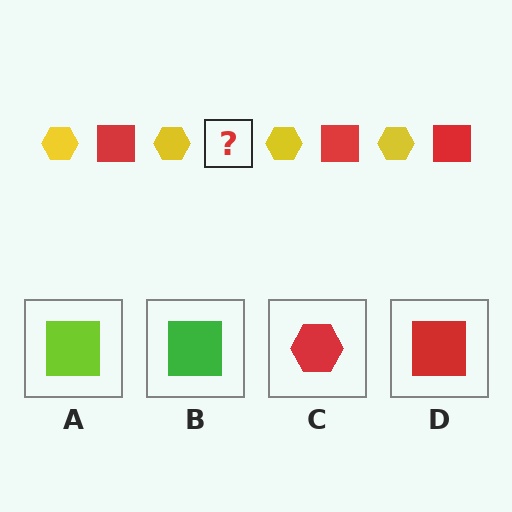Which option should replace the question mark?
Option D.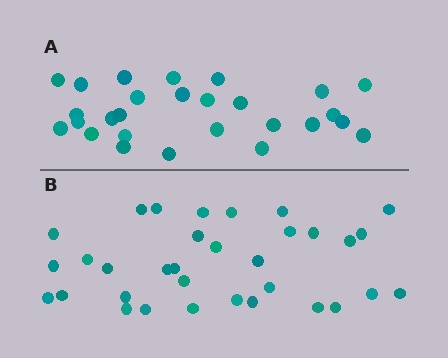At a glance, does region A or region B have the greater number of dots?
Region B (the bottom region) has more dots.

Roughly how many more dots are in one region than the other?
Region B has about 6 more dots than region A.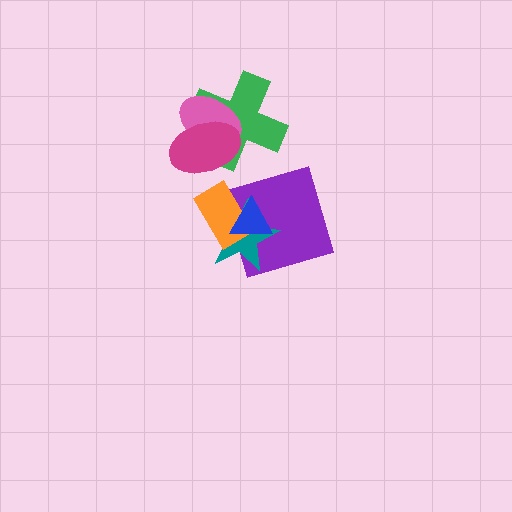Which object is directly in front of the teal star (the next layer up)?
The orange rectangle is directly in front of the teal star.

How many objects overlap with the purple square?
3 objects overlap with the purple square.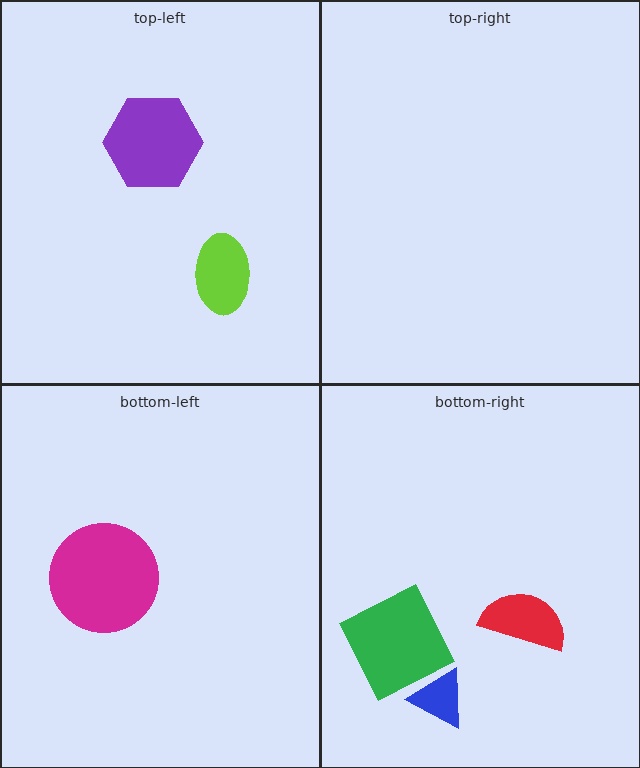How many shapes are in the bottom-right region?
3.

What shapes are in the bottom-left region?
The magenta circle.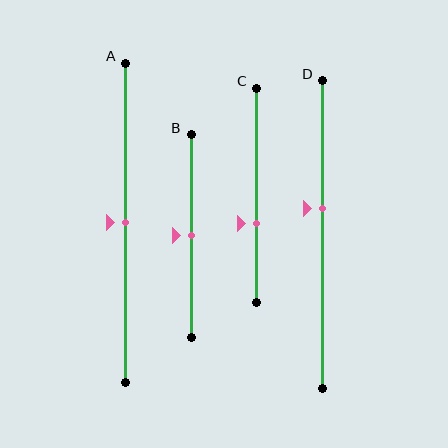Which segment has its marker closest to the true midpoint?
Segment A has its marker closest to the true midpoint.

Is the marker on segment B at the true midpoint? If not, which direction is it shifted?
Yes, the marker on segment B is at the true midpoint.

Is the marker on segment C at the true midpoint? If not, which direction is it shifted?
No, the marker on segment C is shifted downward by about 13% of the segment length.